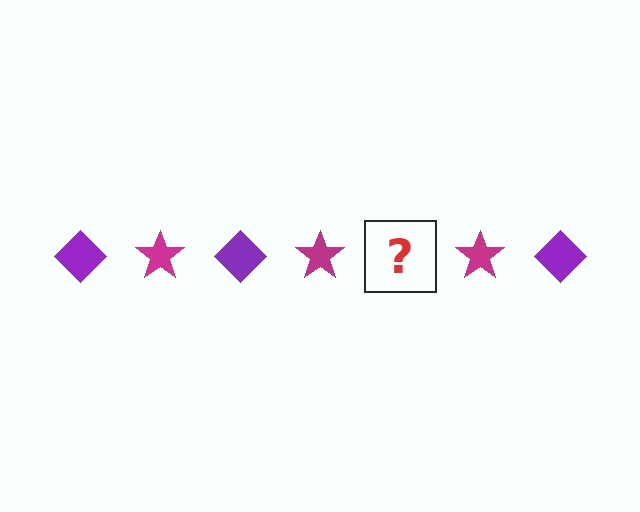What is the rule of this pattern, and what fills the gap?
The rule is that the pattern alternates between purple diamond and magenta star. The gap should be filled with a purple diamond.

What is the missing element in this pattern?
The missing element is a purple diamond.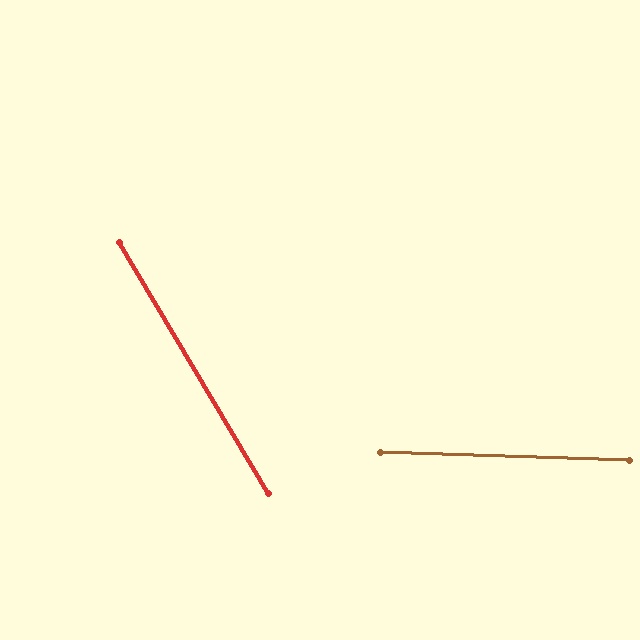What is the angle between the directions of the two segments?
Approximately 57 degrees.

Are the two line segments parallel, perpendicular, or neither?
Neither parallel nor perpendicular — they differ by about 57°.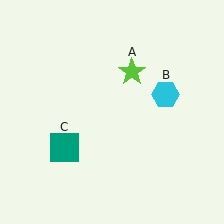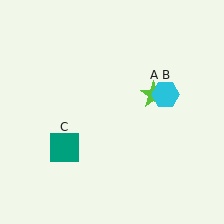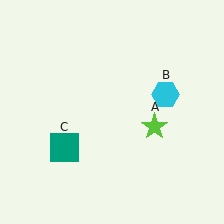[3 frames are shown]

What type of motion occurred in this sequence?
The lime star (object A) rotated clockwise around the center of the scene.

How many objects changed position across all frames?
1 object changed position: lime star (object A).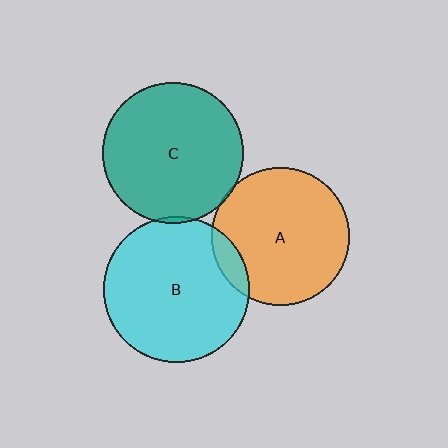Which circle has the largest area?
Circle B (cyan).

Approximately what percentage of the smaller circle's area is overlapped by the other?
Approximately 10%.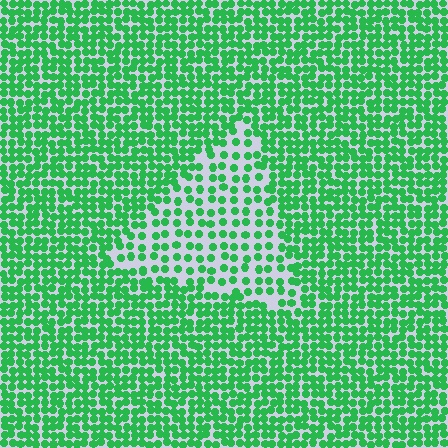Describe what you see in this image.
The image contains small green elements arranged at two different densities. A triangle-shaped region is visible where the elements are less densely packed than the surrounding area.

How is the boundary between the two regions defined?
The boundary is defined by a change in element density (approximately 2.0x ratio). All elements are the same color, size, and shape.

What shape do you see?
I see a triangle.